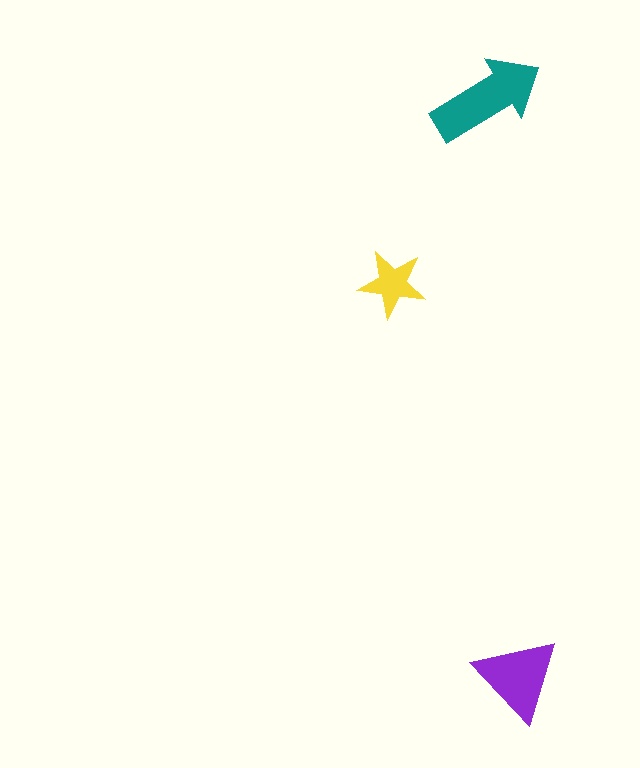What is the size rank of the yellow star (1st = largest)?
3rd.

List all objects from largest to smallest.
The teal arrow, the purple triangle, the yellow star.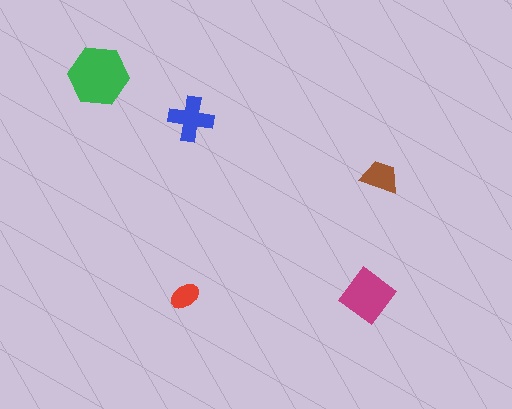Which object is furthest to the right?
The brown trapezoid is rightmost.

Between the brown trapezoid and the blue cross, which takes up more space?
The blue cross.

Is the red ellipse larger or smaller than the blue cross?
Smaller.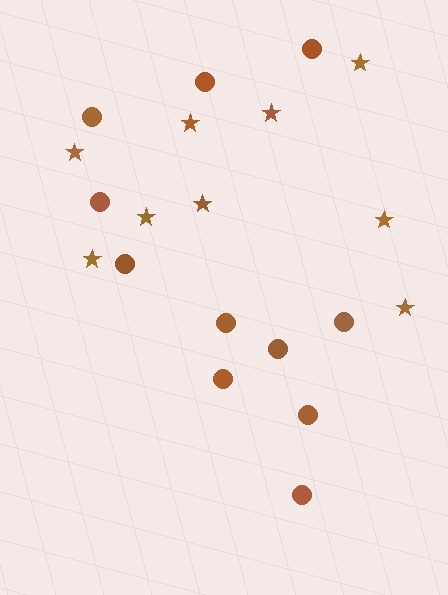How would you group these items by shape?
There are 2 groups: one group of stars (9) and one group of circles (11).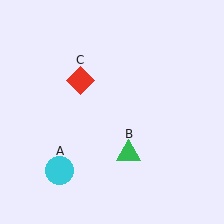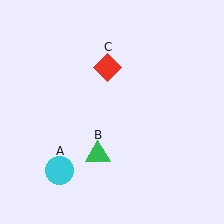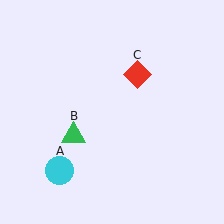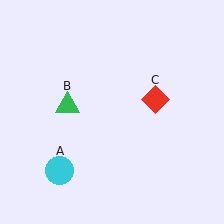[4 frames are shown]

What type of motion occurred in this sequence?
The green triangle (object B), red diamond (object C) rotated clockwise around the center of the scene.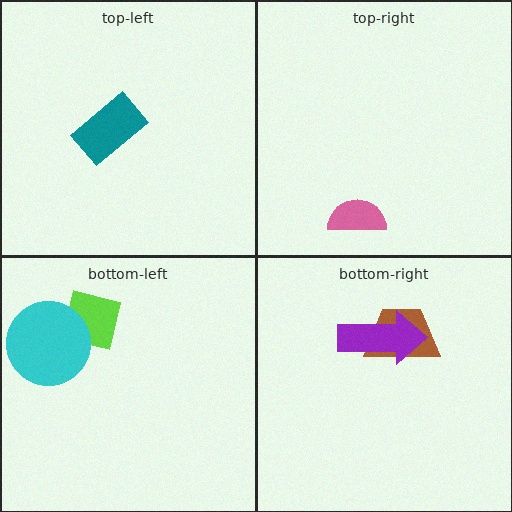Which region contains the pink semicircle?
The top-right region.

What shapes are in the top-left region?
The teal rectangle.